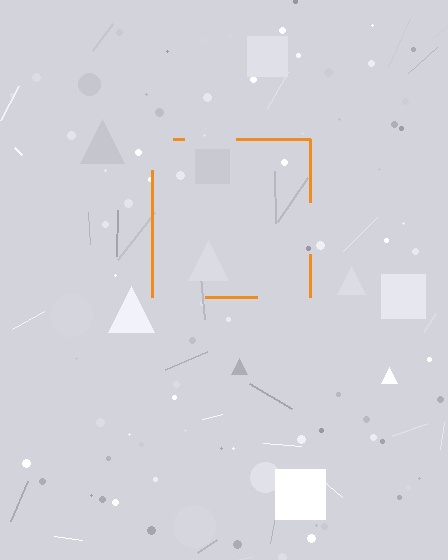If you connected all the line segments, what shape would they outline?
They would outline a square.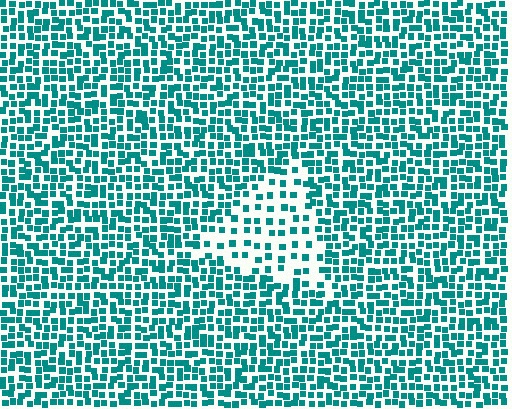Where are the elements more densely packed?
The elements are more densely packed outside the triangle boundary.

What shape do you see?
I see a triangle.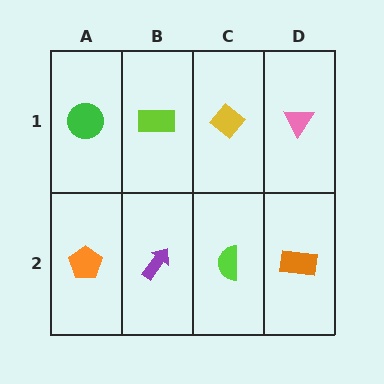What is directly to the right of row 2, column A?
A purple arrow.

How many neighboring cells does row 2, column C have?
3.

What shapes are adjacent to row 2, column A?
A green circle (row 1, column A), a purple arrow (row 2, column B).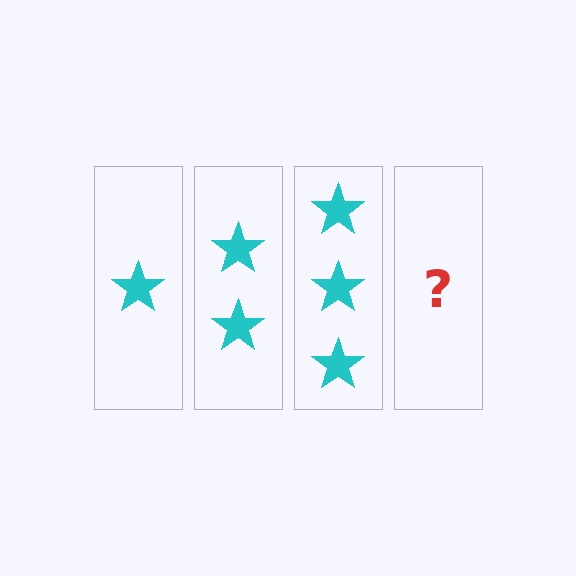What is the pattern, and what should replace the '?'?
The pattern is that each step adds one more star. The '?' should be 4 stars.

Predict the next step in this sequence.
The next step is 4 stars.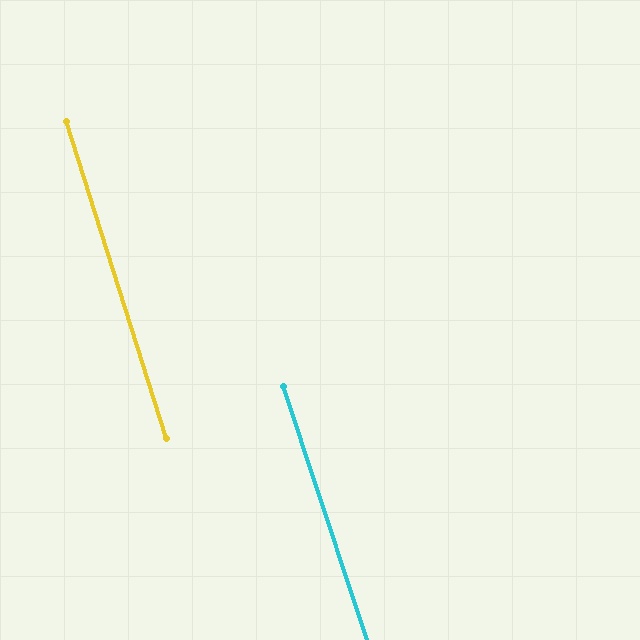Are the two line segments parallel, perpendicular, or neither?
Parallel — their directions differ by only 0.6°.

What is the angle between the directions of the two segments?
Approximately 1 degree.